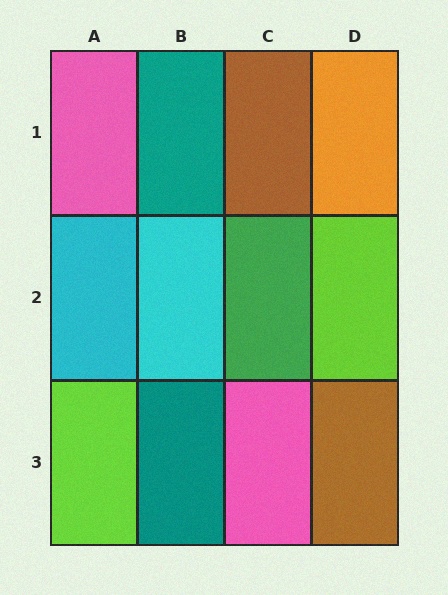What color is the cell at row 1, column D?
Orange.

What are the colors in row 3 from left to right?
Lime, teal, pink, brown.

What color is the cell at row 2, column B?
Cyan.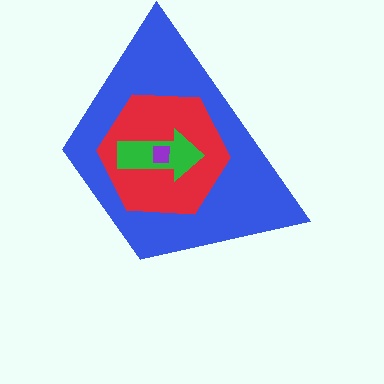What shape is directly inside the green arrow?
The purple square.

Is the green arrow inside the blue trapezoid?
Yes.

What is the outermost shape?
The blue trapezoid.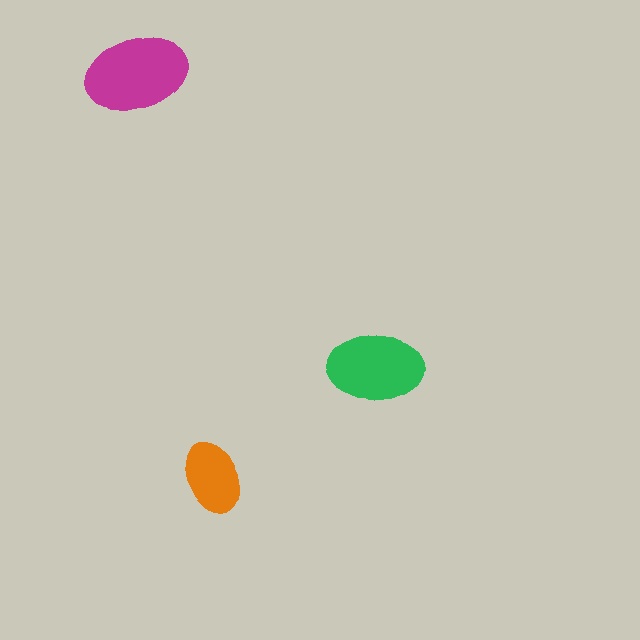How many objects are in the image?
There are 3 objects in the image.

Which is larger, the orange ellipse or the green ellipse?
The green one.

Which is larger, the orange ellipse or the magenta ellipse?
The magenta one.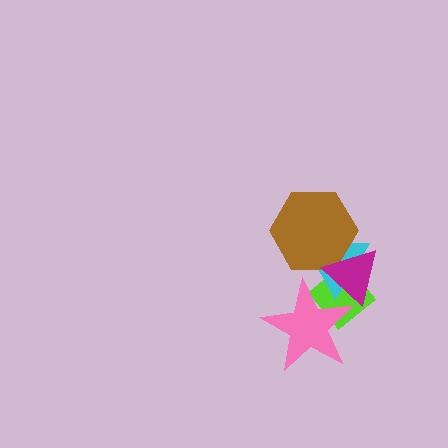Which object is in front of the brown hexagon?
The magenta triangle is in front of the brown hexagon.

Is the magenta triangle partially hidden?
No, no other shape covers it.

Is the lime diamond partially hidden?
Yes, it is partially covered by another shape.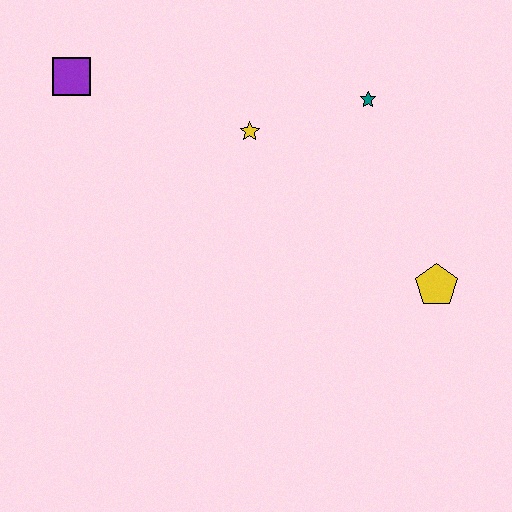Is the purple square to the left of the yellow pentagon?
Yes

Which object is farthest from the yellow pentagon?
The purple square is farthest from the yellow pentagon.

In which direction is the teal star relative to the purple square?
The teal star is to the right of the purple square.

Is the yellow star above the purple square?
No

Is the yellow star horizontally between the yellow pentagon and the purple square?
Yes